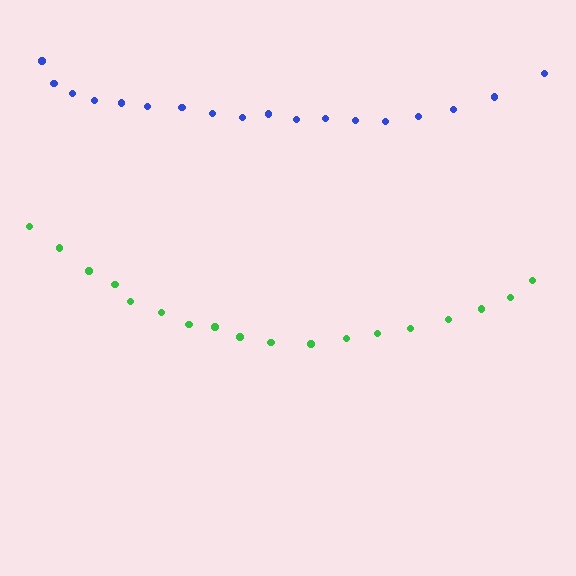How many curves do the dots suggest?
There are 2 distinct paths.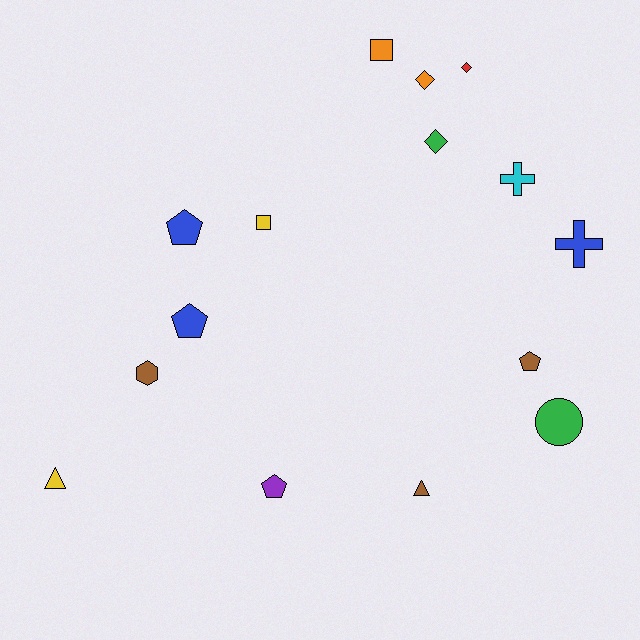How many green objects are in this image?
There are 2 green objects.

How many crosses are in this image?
There are 2 crosses.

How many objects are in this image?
There are 15 objects.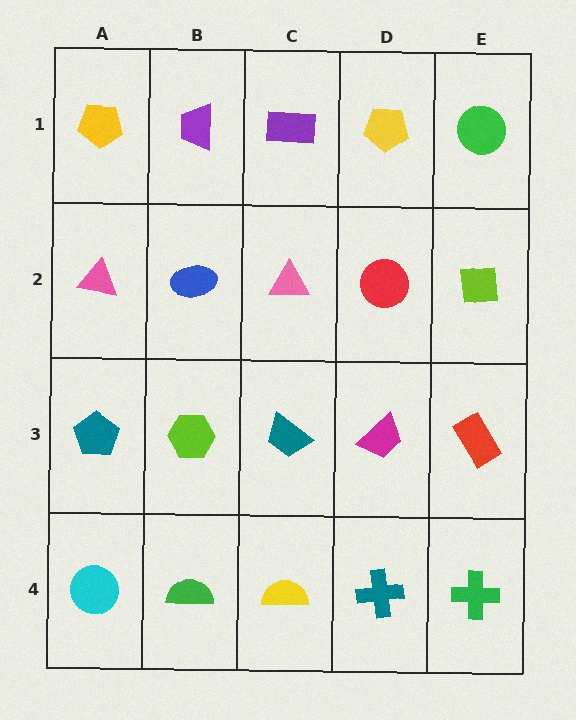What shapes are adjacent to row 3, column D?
A red circle (row 2, column D), a teal cross (row 4, column D), a teal trapezoid (row 3, column C), a red rectangle (row 3, column E).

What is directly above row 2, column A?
A yellow pentagon.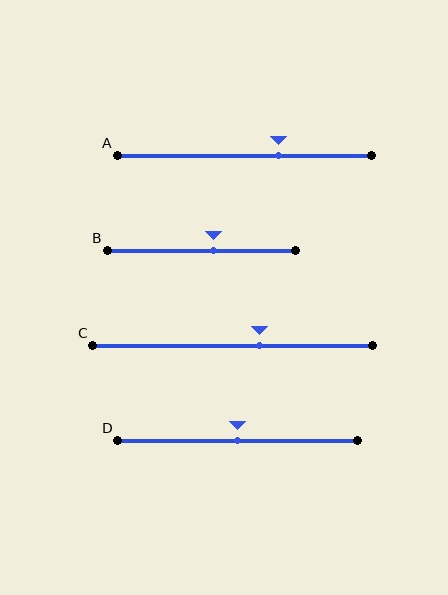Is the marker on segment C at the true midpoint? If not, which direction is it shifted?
No, the marker on segment C is shifted to the right by about 10% of the segment length.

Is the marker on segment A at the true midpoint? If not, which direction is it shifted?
No, the marker on segment A is shifted to the right by about 13% of the segment length.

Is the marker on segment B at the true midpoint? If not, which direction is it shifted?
No, the marker on segment B is shifted to the right by about 6% of the segment length.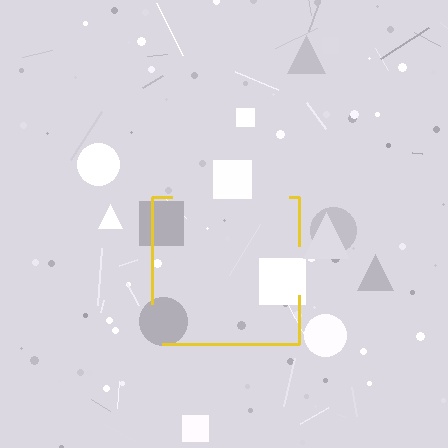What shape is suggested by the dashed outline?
The dashed outline suggests a square.